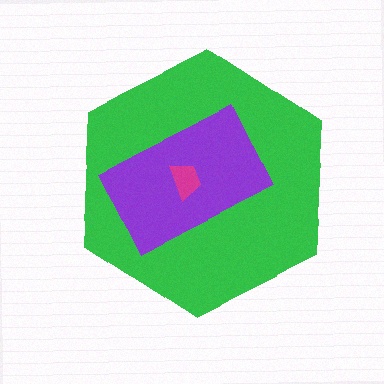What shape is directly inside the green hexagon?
The purple rectangle.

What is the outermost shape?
The green hexagon.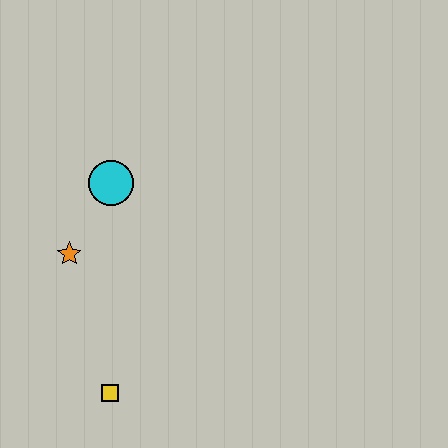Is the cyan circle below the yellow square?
No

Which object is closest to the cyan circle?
The orange star is closest to the cyan circle.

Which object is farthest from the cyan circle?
The yellow square is farthest from the cyan circle.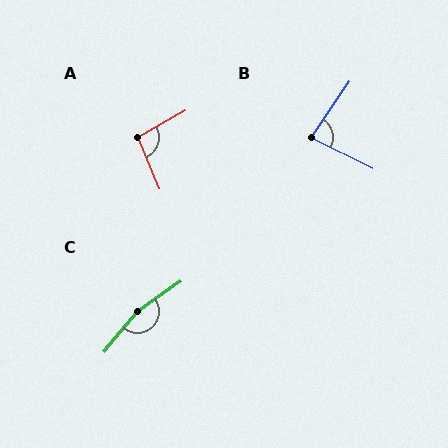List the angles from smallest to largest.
B (83°), A (97°), C (164°).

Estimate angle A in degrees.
Approximately 97 degrees.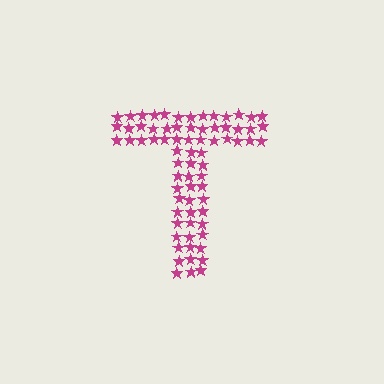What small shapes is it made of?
It is made of small stars.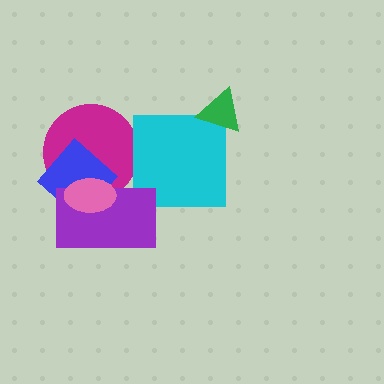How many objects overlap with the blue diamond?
3 objects overlap with the blue diamond.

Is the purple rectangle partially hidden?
Yes, it is partially covered by another shape.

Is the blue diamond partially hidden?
Yes, it is partially covered by another shape.